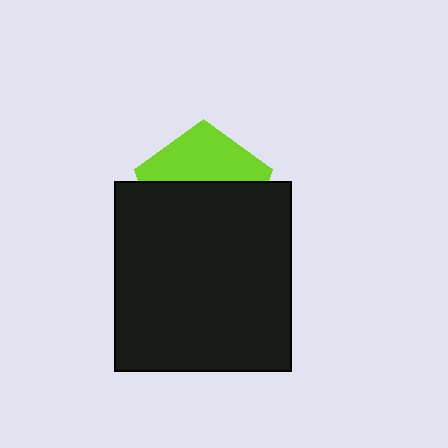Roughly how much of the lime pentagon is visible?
A small part of it is visible (roughly 40%).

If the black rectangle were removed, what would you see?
You would see the complete lime pentagon.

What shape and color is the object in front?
The object in front is a black rectangle.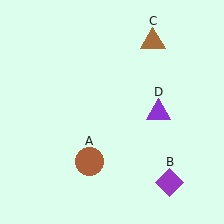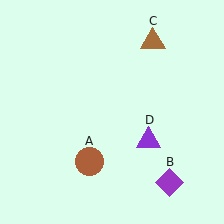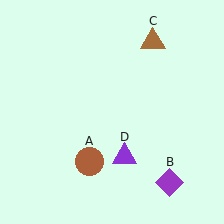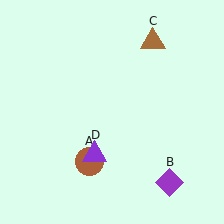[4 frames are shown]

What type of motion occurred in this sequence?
The purple triangle (object D) rotated clockwise around the center of the scene.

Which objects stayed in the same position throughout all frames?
Brown circle (object A) and purple diamond (object B) and brown triangle (object C) remained stationary.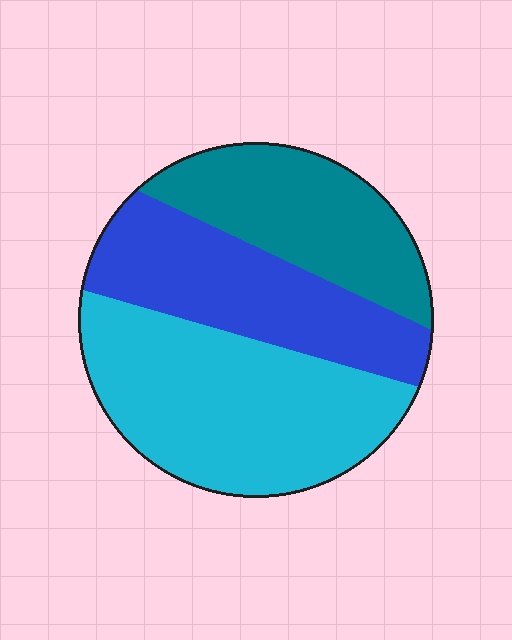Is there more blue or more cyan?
Cyan.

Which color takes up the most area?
Cyan, at roughly 45%.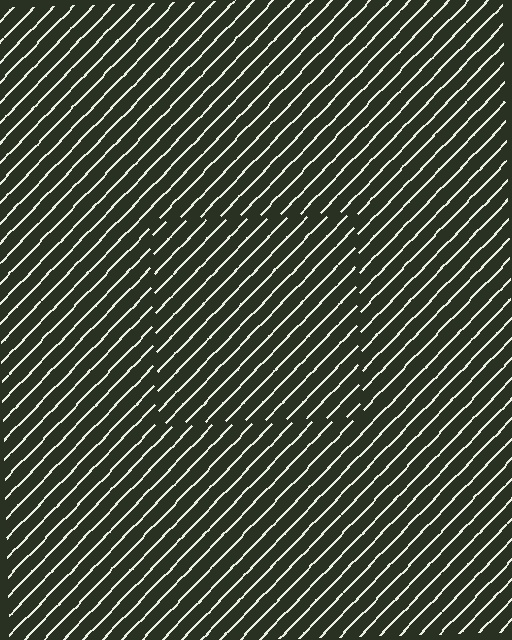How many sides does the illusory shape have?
4 sides — the line-ends trace a square.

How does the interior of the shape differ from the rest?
The interior of the shape contains the same grating, shifted by half a period — the contour is defined by the phase discontinuity where line-ends from the inner and outer gratings abut.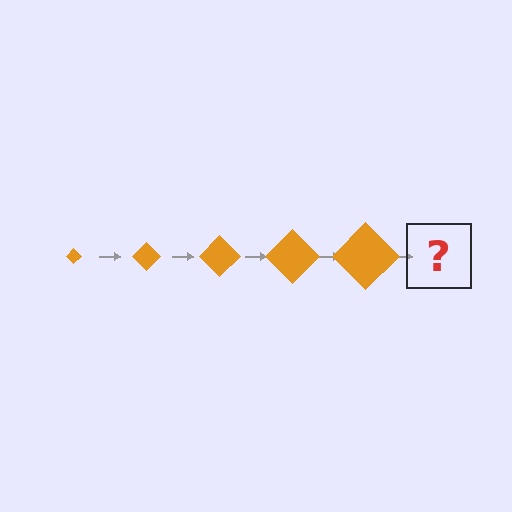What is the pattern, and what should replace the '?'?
The pattern is that the diamond gets progressively larger each step. The '?' should be an orange diamond, larger than the previous one.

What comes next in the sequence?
The next element should be an orange diamond, larger than the previous one.